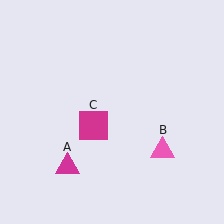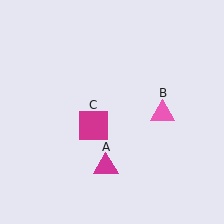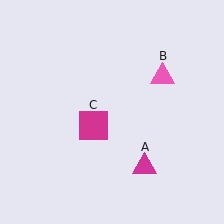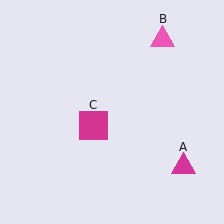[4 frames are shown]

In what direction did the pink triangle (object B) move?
The pink triangle (object B) moved up.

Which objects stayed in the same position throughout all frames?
Magenta square (object C) remained stationary.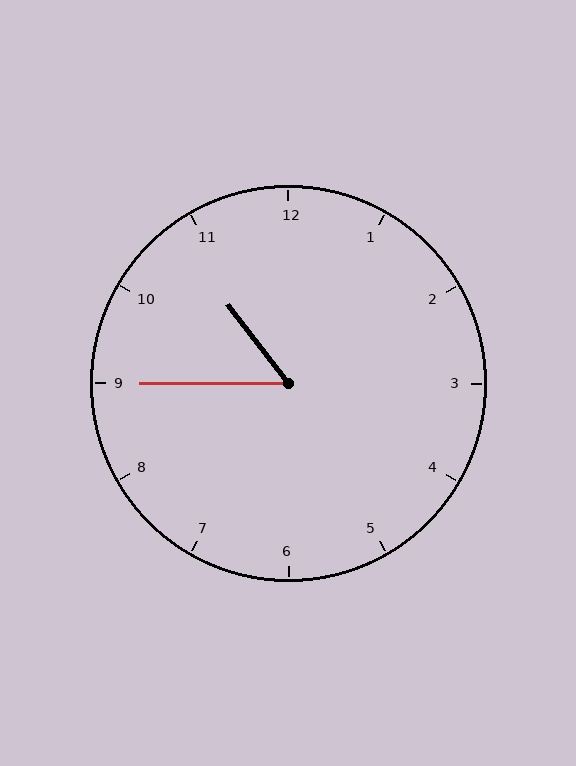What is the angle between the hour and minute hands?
Approximately 52 degrees.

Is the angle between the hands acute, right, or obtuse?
It is acute.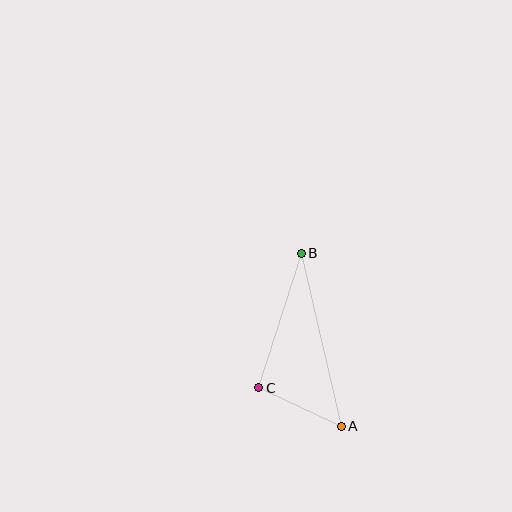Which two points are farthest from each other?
Points A and B are farthest from each other.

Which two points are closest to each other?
Points A and C are closest to each other.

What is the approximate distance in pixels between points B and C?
The distance between B and C is approximately 141 pixels.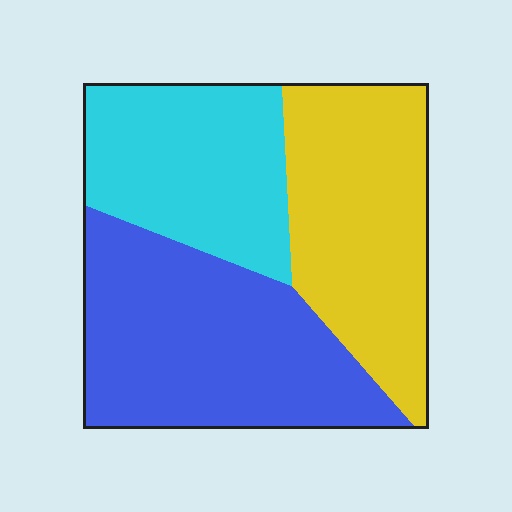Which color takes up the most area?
Blue, at roughly 40%.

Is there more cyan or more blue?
Blue.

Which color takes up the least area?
Cyan, at roughly 30%.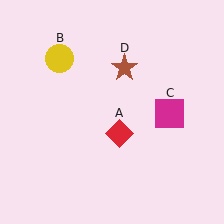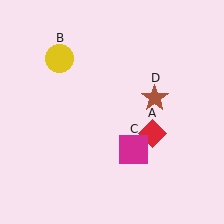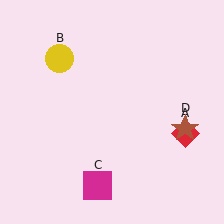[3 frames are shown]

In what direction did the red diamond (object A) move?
The red diamond (object A) moved right.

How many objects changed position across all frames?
3 objects changed position: red diamond (object A), magenta square (object C), brown star (object D).